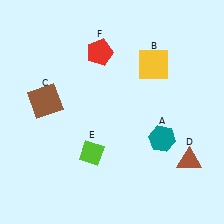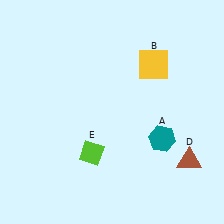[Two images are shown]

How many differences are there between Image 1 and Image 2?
There are 2 differences between the two images.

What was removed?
The red pentagon (F), the brown square (C) were removed in Image 2.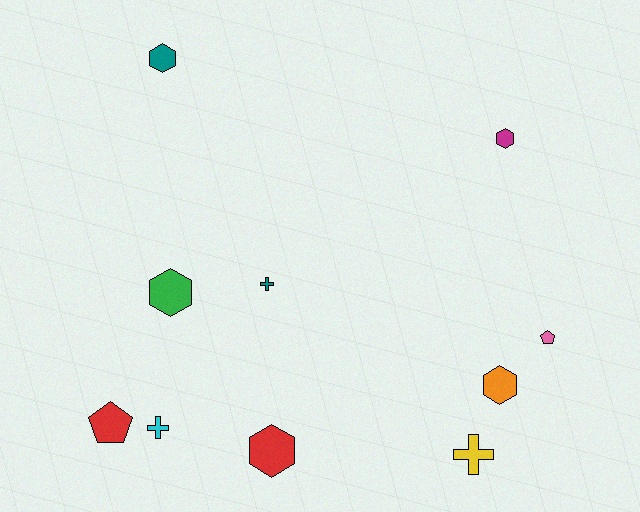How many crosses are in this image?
There are 3 crosses.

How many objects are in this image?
There are 10 objects.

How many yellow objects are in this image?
There is 1 yellow object.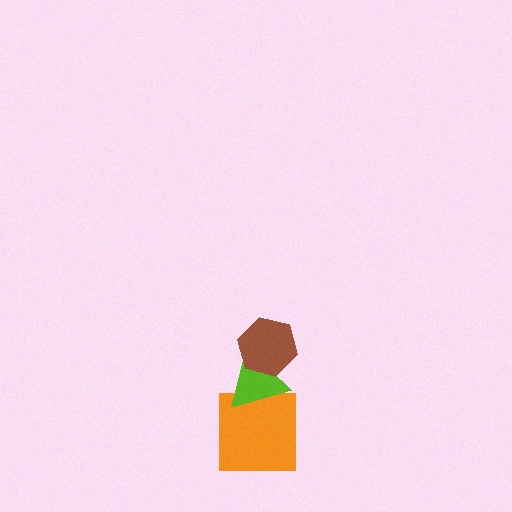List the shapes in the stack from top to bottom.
From top to bottom: the brown hexagon, the lime triangle, the orange square.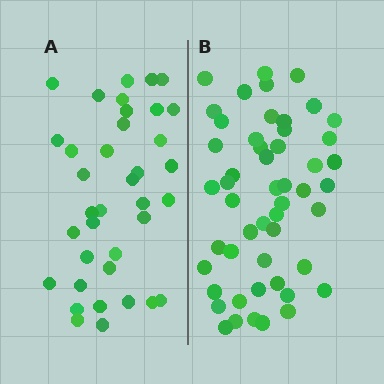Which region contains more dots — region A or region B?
Region B (the right region) has more dots.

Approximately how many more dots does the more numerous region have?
Region B has approximately 15 more dots than region A.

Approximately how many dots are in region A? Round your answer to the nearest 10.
About 40 dots. (The exact count is 37, which rounds to 40.)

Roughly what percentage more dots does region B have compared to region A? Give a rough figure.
About 40% more.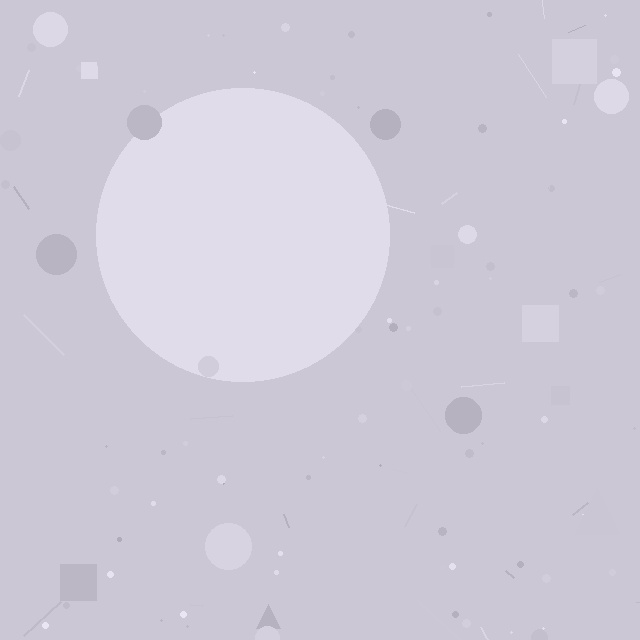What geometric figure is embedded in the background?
A circle is embedded in the background.